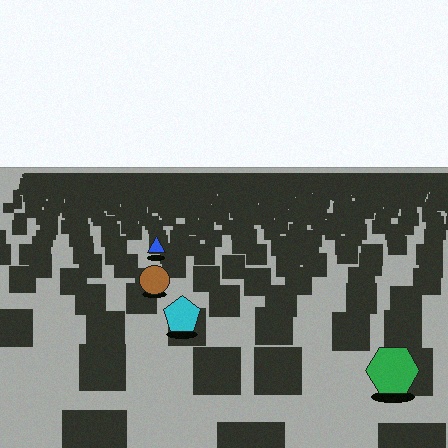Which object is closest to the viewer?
The green hexagon is closest. The texture marks near it are larger and more spread out.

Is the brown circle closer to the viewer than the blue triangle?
Yes. The brown circle is closer — you can tell from the texture gradient: the ground texture is coarser near it.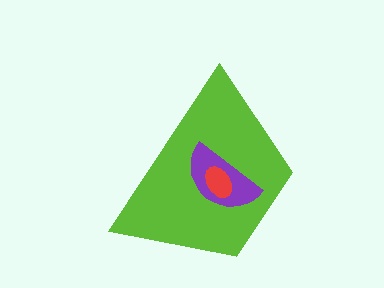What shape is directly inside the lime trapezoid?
The purple semicircle.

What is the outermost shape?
The lime trapezoid.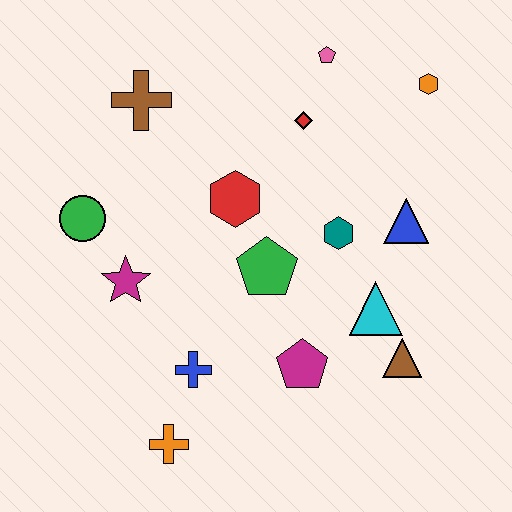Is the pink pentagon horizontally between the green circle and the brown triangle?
Yes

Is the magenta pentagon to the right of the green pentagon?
Yes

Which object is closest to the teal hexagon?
The blue triangle is closest to the teal hexagon.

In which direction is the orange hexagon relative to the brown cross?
The orange hexagon is to the right of the brown cross.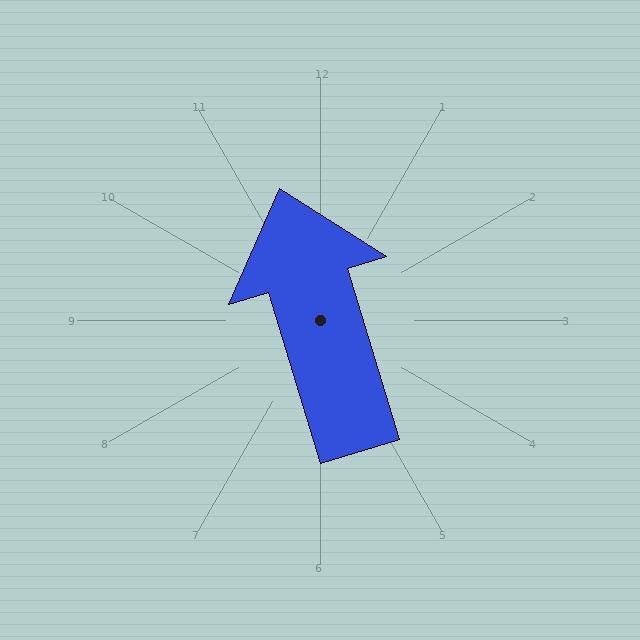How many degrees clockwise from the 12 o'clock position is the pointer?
Approximately 343 degrees.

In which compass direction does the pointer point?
North.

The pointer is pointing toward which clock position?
Roughly 11 o'clock.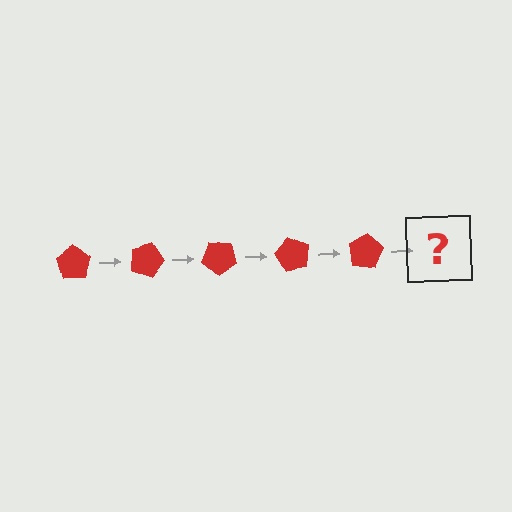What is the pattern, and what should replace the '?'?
The pattern is that the pentagon rotates 20 degrees each step. The '?' should be a red pentagon rotated 100 degrees.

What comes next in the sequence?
The next element should be a red pentagon rotated 100 degrees.